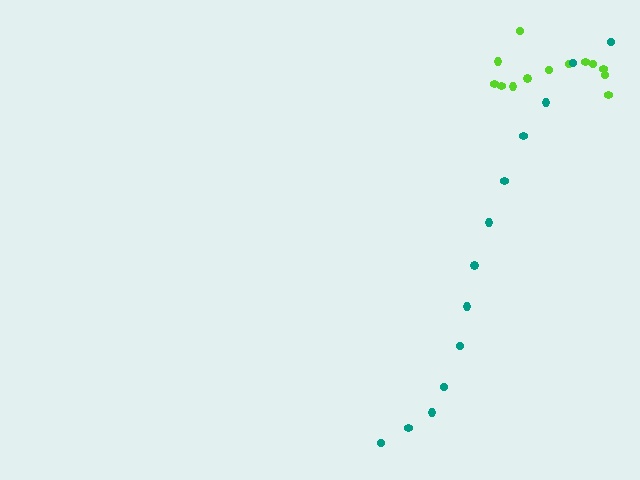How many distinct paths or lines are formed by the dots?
There are 2 distinct paths.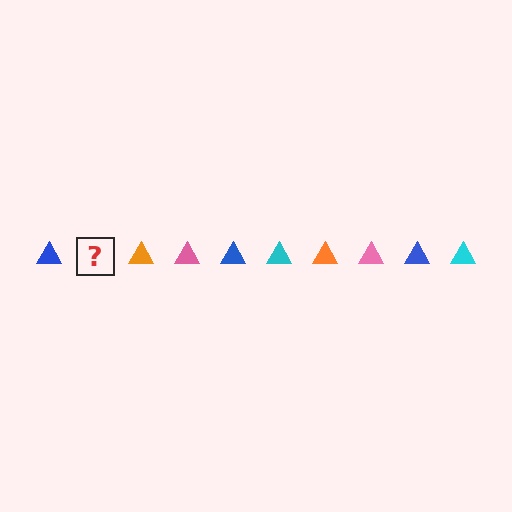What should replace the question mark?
The question mark should be replaced with a cyan triangle.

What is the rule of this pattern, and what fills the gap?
The rule is that the pattern cycles through blue, cyan, orange, pink triangles. The gap should be filled with a cyan triangle.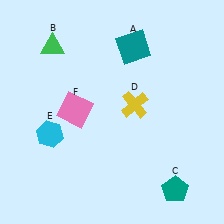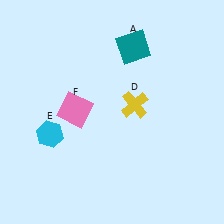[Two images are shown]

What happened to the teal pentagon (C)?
The teal pentagon (C) was removed in Image 2. It was in the bottom-right area of Image 1.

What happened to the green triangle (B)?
The green triangle (B) was removed in Image 2. It was in the top-left area of Image 1.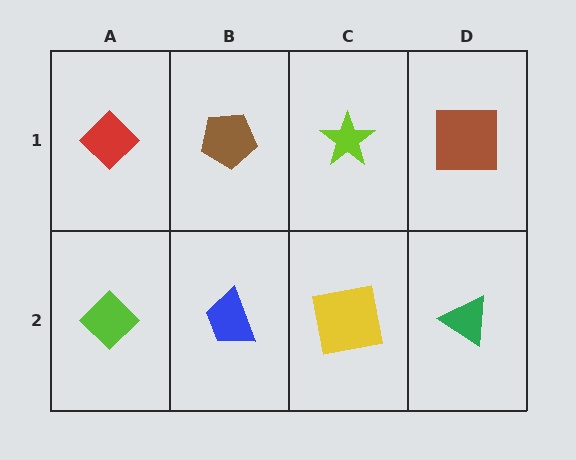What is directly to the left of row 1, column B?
A red diamond.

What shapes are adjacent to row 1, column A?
A lime diamond (row 2, column A), a brown pentagon (row 1, column B).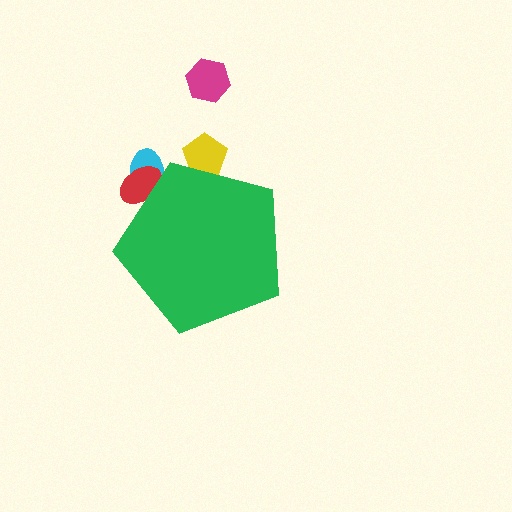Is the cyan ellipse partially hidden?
Yes, the cyan ellipse is partially hidden behind the green pentagon.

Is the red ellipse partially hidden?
Yes, the red ellipse is partially hidden behind the green pentagon.